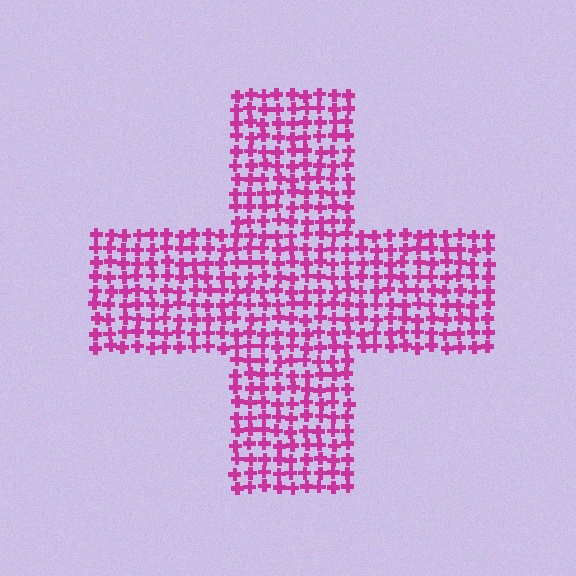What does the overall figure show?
The overall figure shows a cross.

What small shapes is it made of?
It is made of small crosses.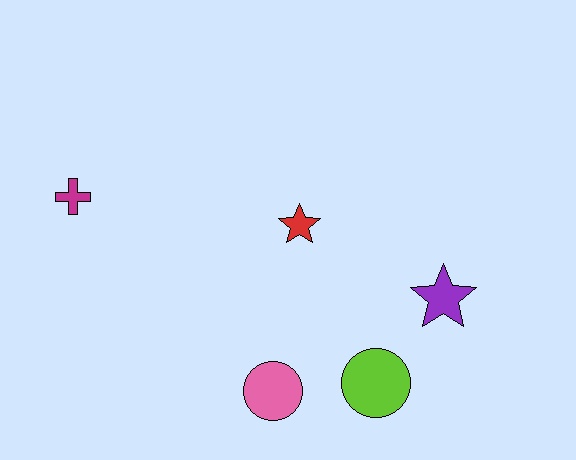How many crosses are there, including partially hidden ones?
There is 1 cross.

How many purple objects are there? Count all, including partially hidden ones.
There is 1 purple object.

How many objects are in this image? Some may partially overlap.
There are 5 objects.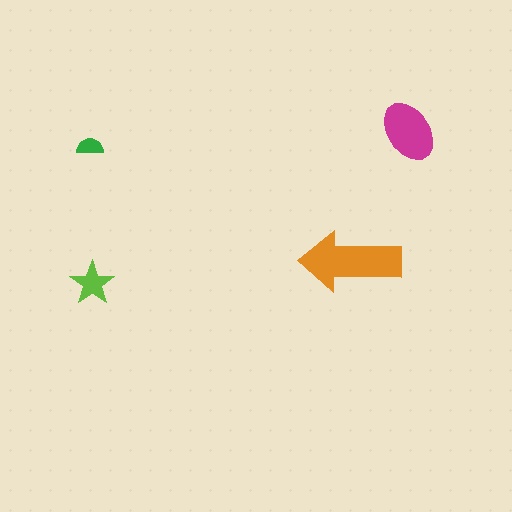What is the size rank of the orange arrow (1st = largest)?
1st.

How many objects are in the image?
There are 4 objects in the image.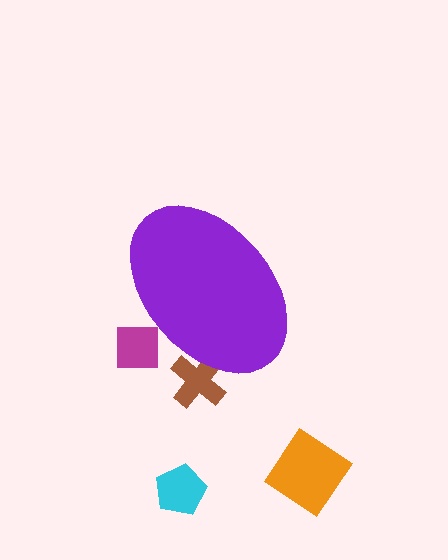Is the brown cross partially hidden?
Yes, the brown cross is partially hidden behind the purple ellipse.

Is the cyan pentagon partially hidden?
No, the cyan pentagon is fully visible.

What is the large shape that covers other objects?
A purple ellipse.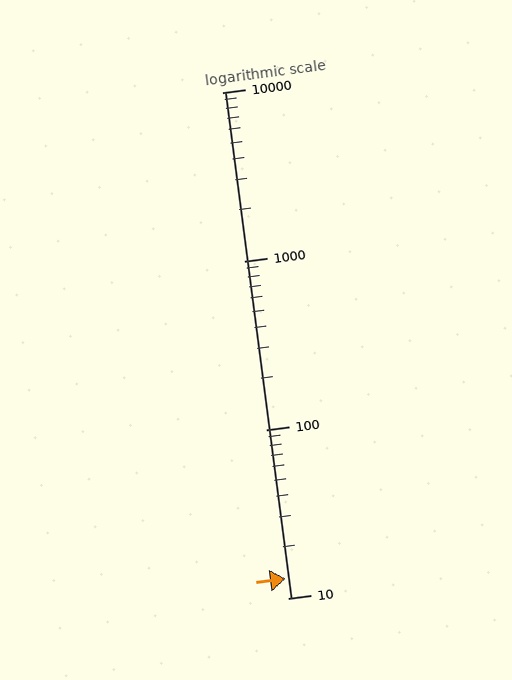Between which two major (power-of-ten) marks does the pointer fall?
The pointer is between 10 and 100.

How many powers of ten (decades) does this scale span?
The scale spans 3 decades, from 10 to 10000.